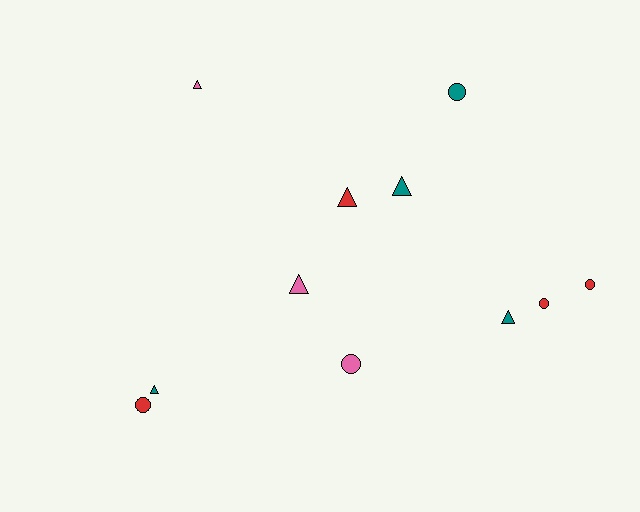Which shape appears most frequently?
Triangle, with 6 objects.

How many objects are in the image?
There are 11 objects.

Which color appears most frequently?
Teal, with 4 objects.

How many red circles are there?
There are 3 red circles.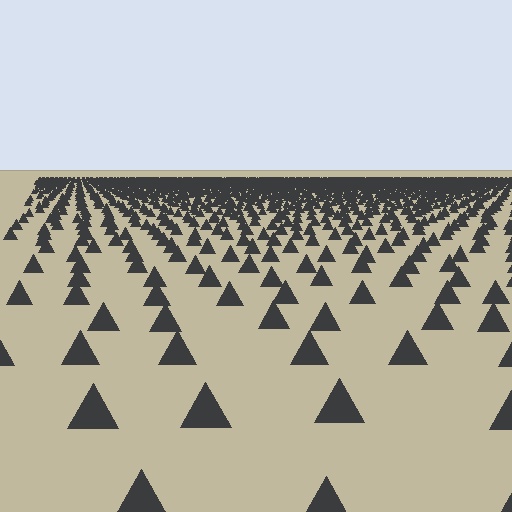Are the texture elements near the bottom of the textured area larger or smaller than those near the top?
Larger. Near the bottom, elements are closer to the viewer and appear at a bigger on-screen size.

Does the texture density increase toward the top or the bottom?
Density increases toward the top.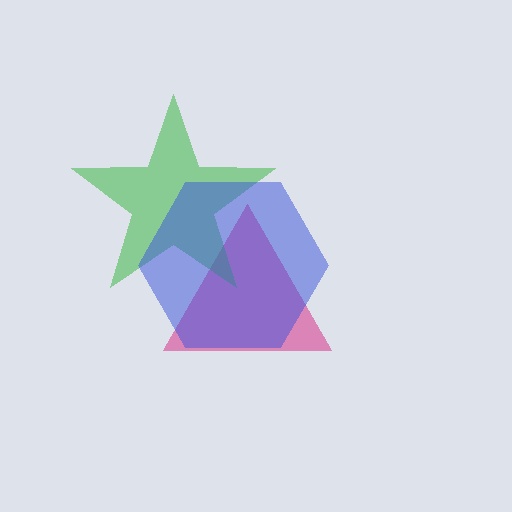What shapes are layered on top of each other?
The layered shapes are: a pink triangle, a green star, a blue hexagon.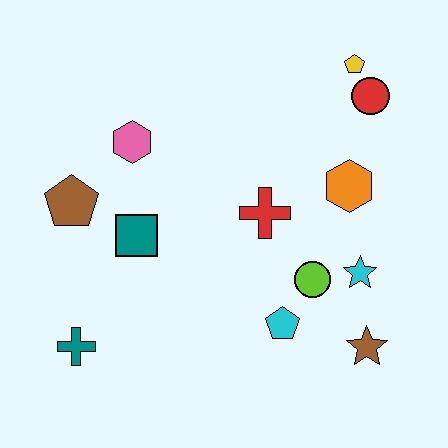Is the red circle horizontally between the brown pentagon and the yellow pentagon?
No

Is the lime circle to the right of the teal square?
Yes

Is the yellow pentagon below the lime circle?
No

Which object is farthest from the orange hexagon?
The teal cross is farthest from the orange hexagon.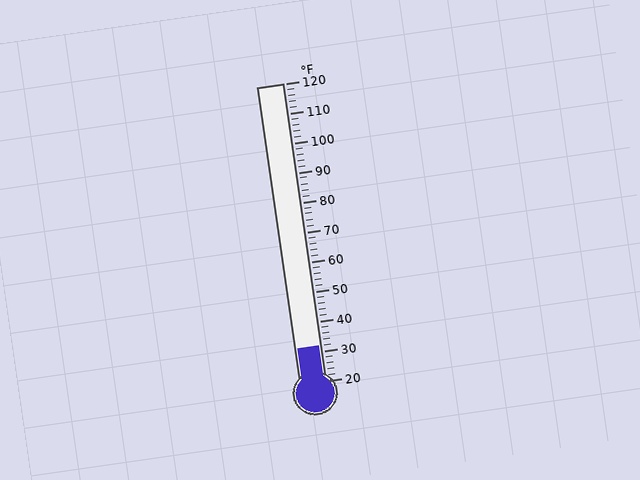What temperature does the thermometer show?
The thermometer shows approximately 32°F.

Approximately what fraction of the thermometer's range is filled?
The thermometer is filled to approximately 10% of its range.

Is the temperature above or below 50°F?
The temperature is below 50°F.